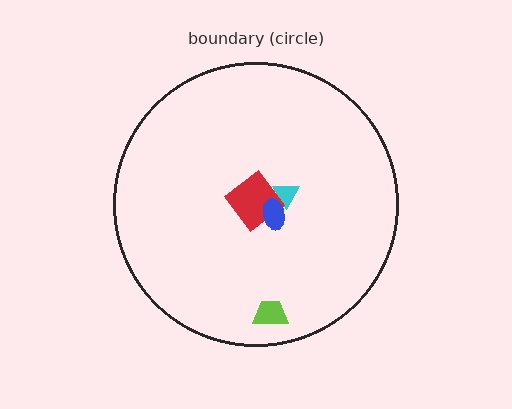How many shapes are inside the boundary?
4 inside, 0 outside.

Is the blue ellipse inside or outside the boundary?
Inside.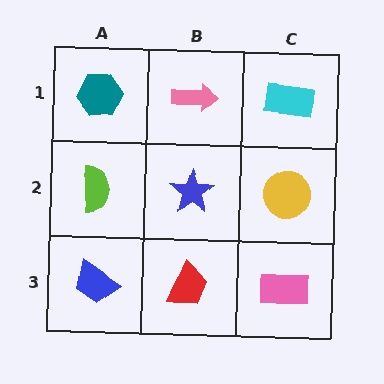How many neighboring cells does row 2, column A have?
3.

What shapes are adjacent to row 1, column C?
A yellow circle (row 2, column C), a pink arrow (row 1, column B).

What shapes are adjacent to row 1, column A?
A lime semicircle (row 2, column A), a pink arrow (row 1, column B).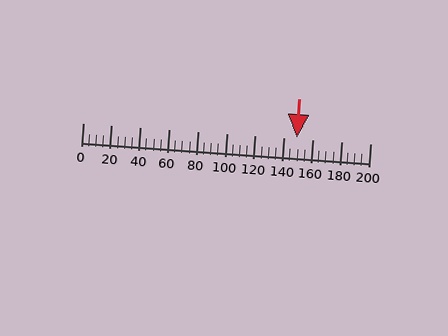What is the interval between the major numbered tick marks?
The major tick marks are spaced 20 units apart.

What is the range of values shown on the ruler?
The ruler shows values from 0 to 200.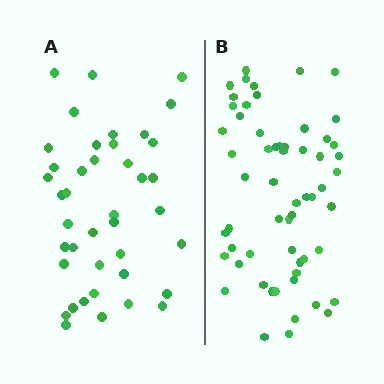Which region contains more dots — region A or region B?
Region B (the right region) has more dots.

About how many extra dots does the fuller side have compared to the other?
Region B has approximately 20 more dots than region A.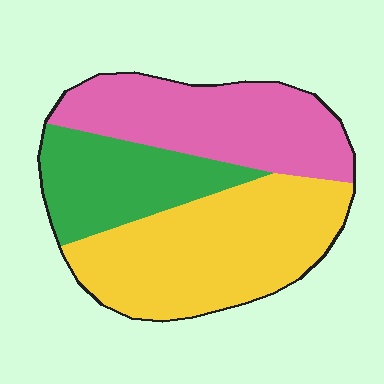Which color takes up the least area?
Green, at roughly 25%.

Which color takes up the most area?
Yellow, at roughly 45%.